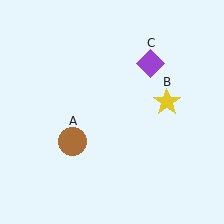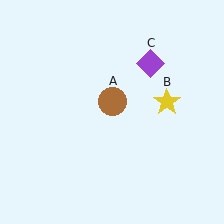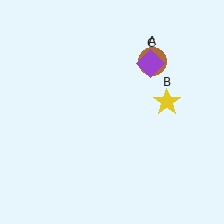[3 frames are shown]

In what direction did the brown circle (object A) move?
The brown circle (object A) moved up and to the right.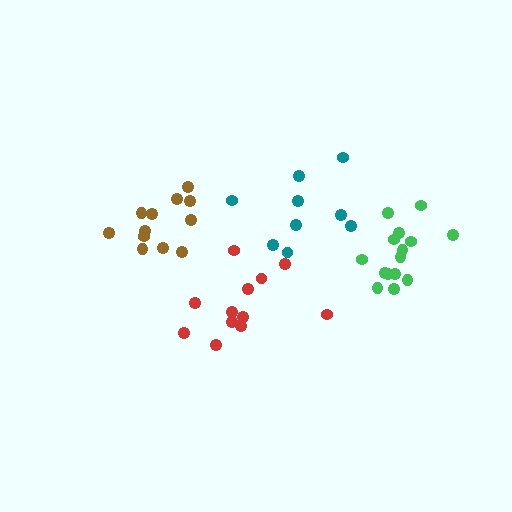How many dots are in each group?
Group 1: 15 dots, Group 2: 12 dots, Group 3: 9 dots, Group 4: 12 dots (48 total).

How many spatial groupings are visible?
There are 4 spatial groupings.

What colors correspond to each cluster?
The clusters are colored: green, brown, teal, red.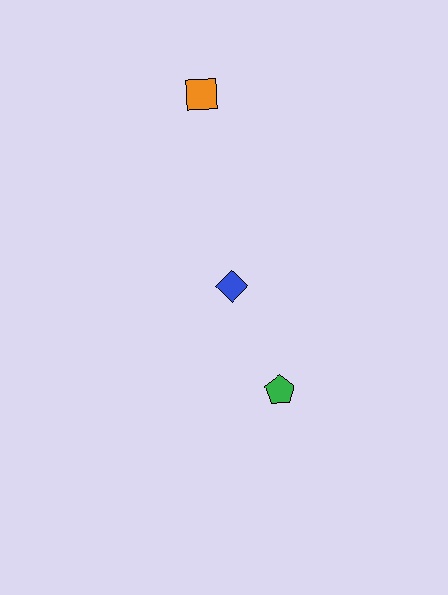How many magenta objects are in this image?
There are no magenta objects.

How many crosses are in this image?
There are no crosses.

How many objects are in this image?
There are 3 objects.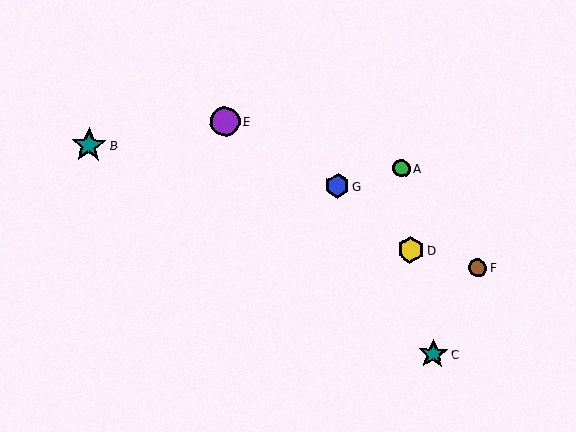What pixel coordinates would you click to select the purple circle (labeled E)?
Click at (225, 121) to select the purple circle E.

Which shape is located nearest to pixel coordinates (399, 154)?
The green circle (labeled A) at (401, 168) is nearest to that location.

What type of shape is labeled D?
Shape D is a yellow hexagon.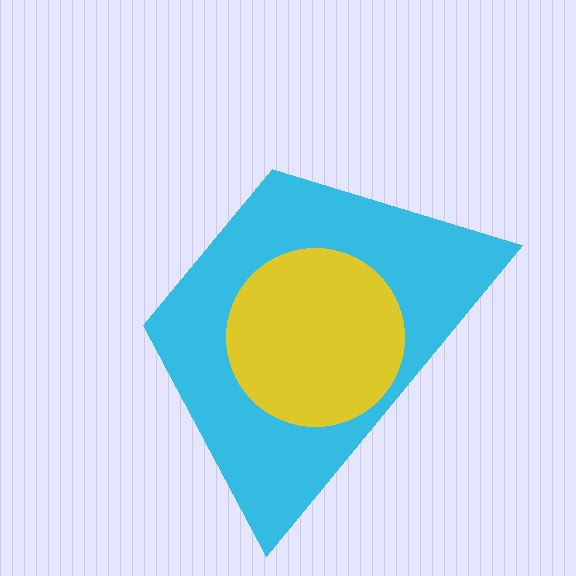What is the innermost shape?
The yellow circle.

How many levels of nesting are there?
2.